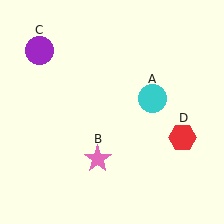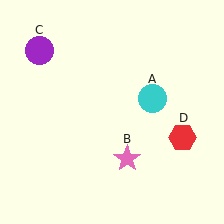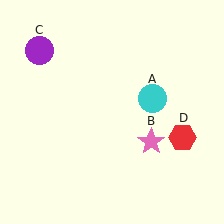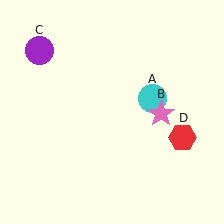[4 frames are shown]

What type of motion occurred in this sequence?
The pink star (object B) rotated counterclockwise around the center of the scene.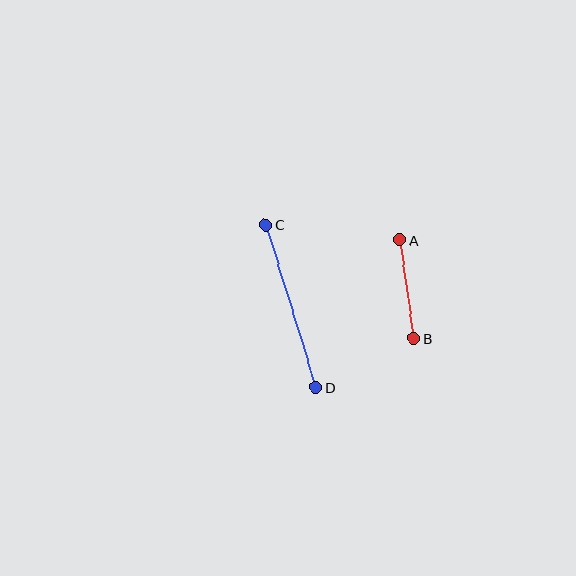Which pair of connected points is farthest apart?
Points C and D are farthest apart.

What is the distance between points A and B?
The distance is approximately 99 pixels.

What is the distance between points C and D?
The distance is approximately 170 pixels.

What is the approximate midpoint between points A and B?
The midpoint is at approximately (407, 289) pixels.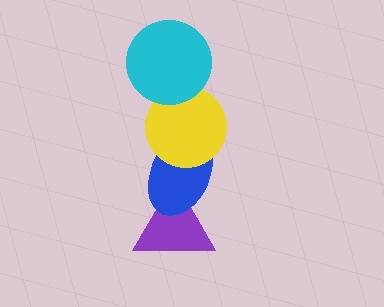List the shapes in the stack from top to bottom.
From top to bottom: the cyan circle, the yellow circle, the blue ellipse, the purple triangle.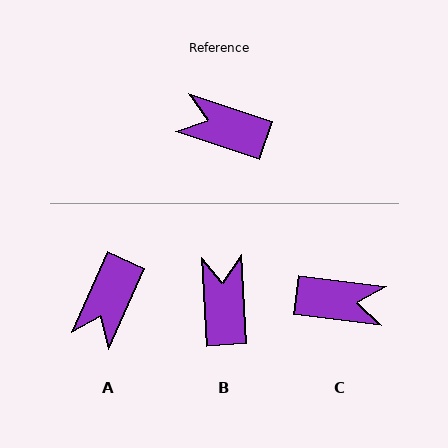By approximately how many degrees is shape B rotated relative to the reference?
Approximately 68 degrees clockwise.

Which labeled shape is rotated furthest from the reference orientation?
C, about 169 degrees away.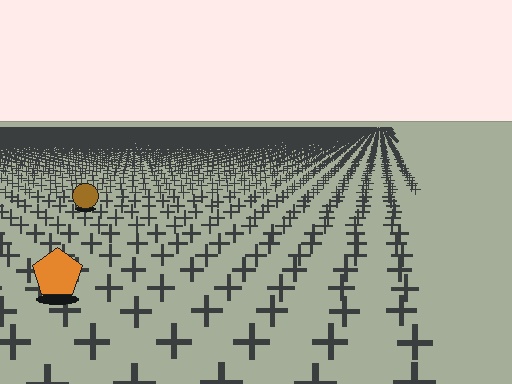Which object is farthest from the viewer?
The brown circle is farthest from the viewer. It appears smaller and the ground texture around it is denser.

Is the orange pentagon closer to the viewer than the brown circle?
Yes. The orange pentagon is closer — you can tell from the texture gradient: the ground texture is coarser near it.